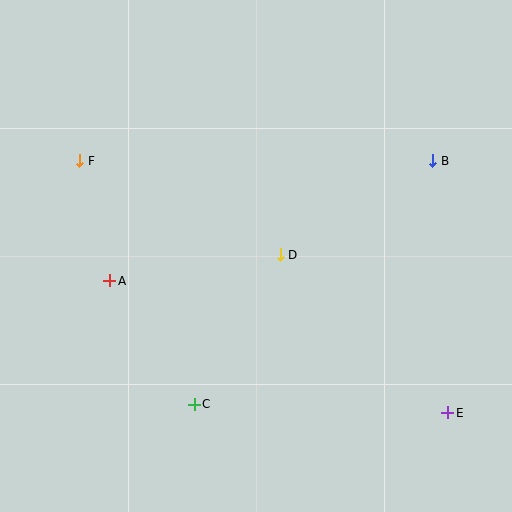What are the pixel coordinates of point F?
Point F is at (80, 161).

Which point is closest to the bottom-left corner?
Point C is closest to the bottom-left corner.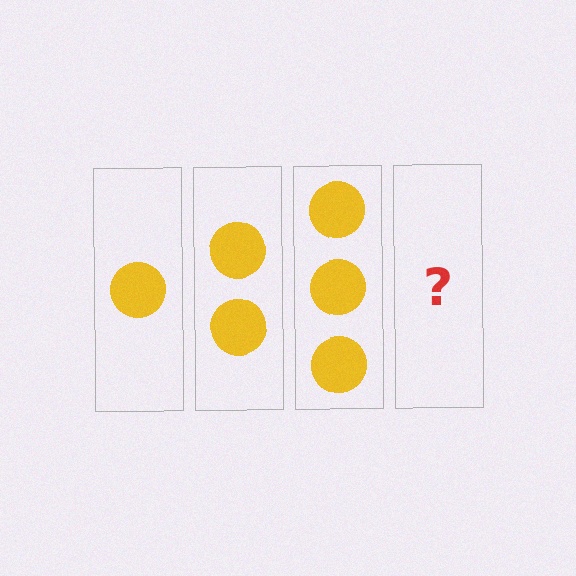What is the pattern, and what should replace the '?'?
The pattern is that each step adds one more circle. The '?' should be 4 circles.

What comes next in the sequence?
The next element should be 4 circles.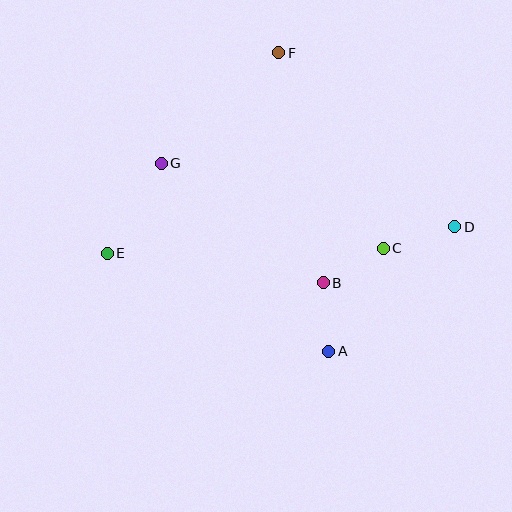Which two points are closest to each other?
Points B and C are closest to each other.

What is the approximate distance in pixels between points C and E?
The distance between C and E is approximately 276 pixels.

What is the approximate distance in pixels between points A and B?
The distance between A and B is approximately 69 pixels.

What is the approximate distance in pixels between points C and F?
The distance between C and F is approximately 221 pixels.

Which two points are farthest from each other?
Points D and E are farthest from each other.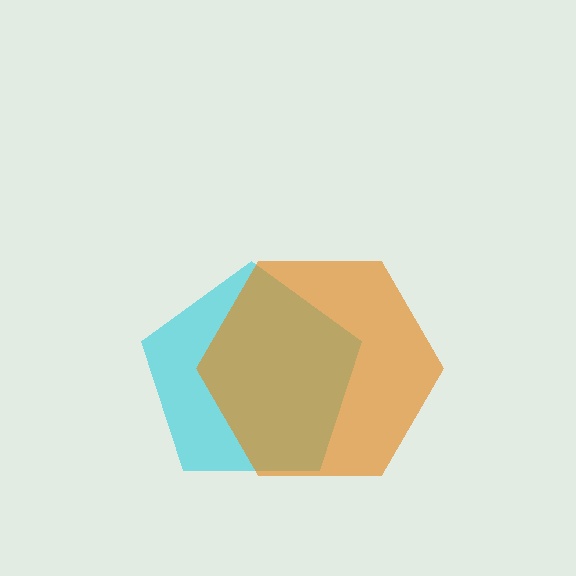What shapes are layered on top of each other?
The layered shapes are: a cyan pentagon, an orange hexagon.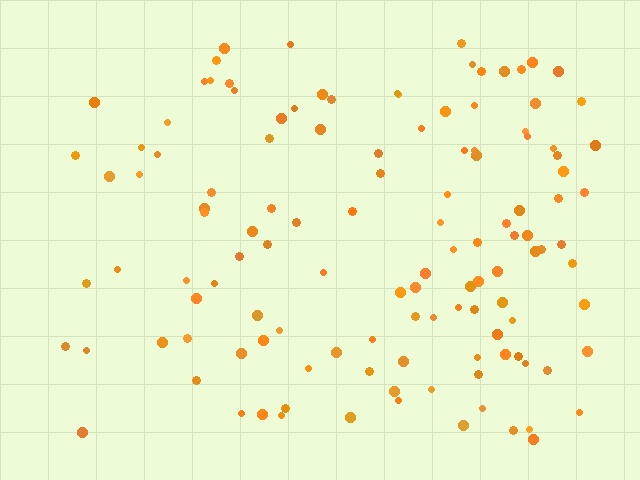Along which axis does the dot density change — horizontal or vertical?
Horizontal.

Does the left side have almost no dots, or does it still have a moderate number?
Still a moderate number, just noticeably fewer than the right.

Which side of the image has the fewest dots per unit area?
The left.